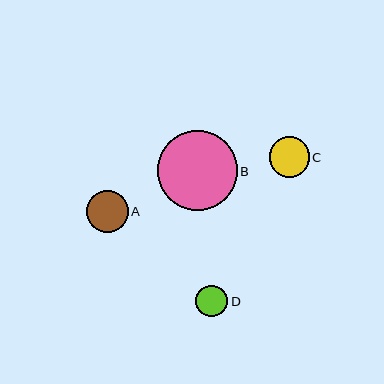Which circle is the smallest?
Circle D is the smallest with a size of approximately 32 pixels.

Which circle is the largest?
Circle B is the largest with a size of approximately 80 pixels.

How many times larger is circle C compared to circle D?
Circle C is approximately 1.3 times the size of circle D.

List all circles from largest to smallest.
From largest to smallest: B, A, C, D.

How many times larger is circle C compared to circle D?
Circle C is approximately 1.3 times the size of circle D.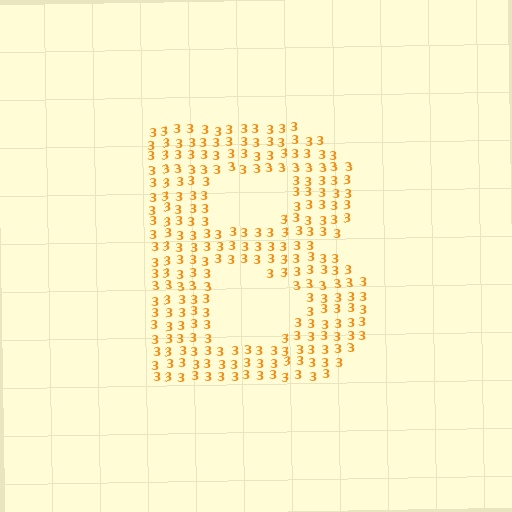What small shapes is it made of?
It is made of small digit 3's.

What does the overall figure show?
The overall figure shows the letter B.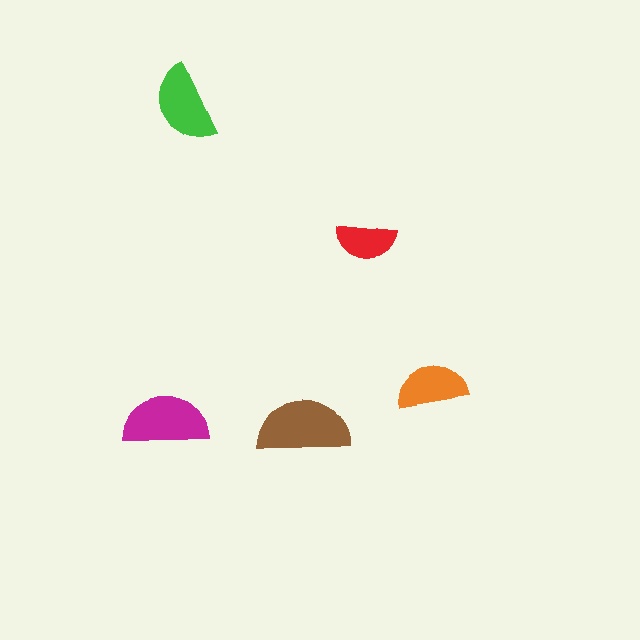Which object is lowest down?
The brown semicircle is bottommost.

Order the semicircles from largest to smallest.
the brown one, the magenta one, the green one, the orange one, the red one.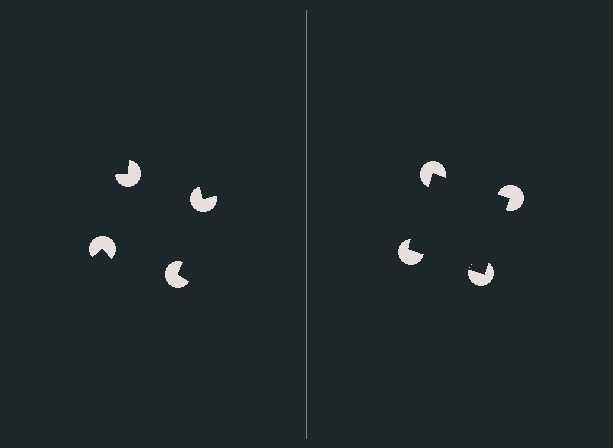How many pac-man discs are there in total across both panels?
8 — 4 on each side.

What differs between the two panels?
The pac-man discs are positioned identically on both sides; only the wedge orientations differ. On the right they align to a square; on the left they are misaligned.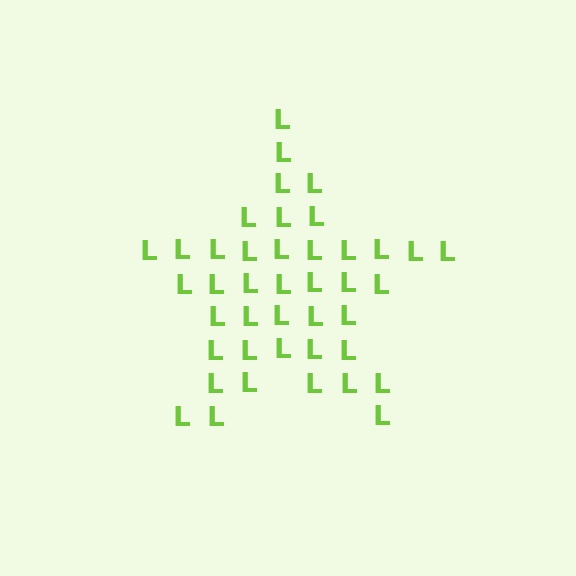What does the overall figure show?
The overall figure shows a star.